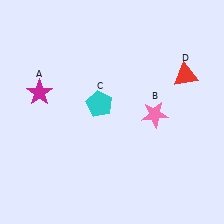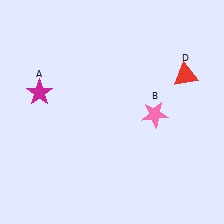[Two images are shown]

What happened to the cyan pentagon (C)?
The cyan pentagon (C) was removed in Image 2. It was in the top-left area of Image 1.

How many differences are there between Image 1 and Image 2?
There is 1 difference between the two images.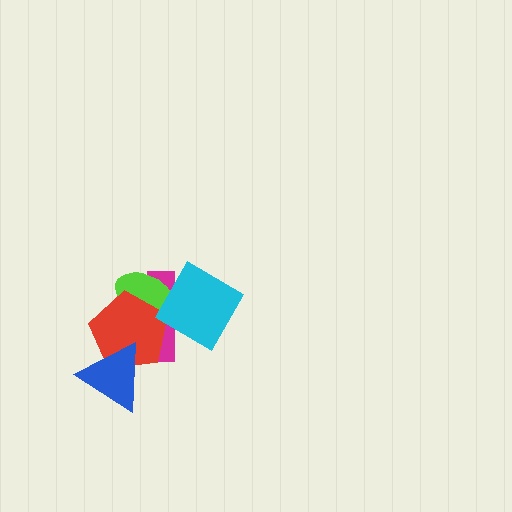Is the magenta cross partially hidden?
Yes, it is partially covered by another shape.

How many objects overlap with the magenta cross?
4 objects overlap with the magenta cross.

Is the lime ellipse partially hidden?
Yes, it is partially covered by another shape.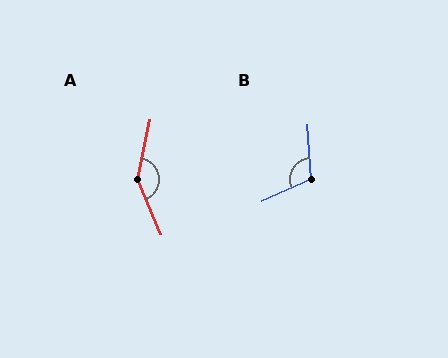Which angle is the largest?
A, at approximately 145 degrees.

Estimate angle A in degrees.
Approximately 145 degrees.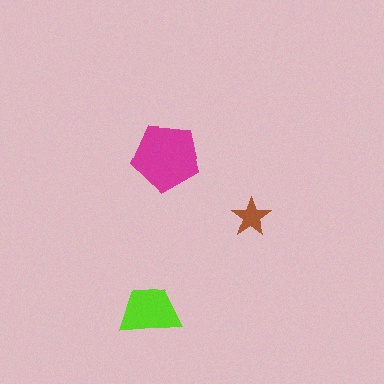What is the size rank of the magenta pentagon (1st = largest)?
1st.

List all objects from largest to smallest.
The magenta pentagon, the lime trapezoid, the brown star.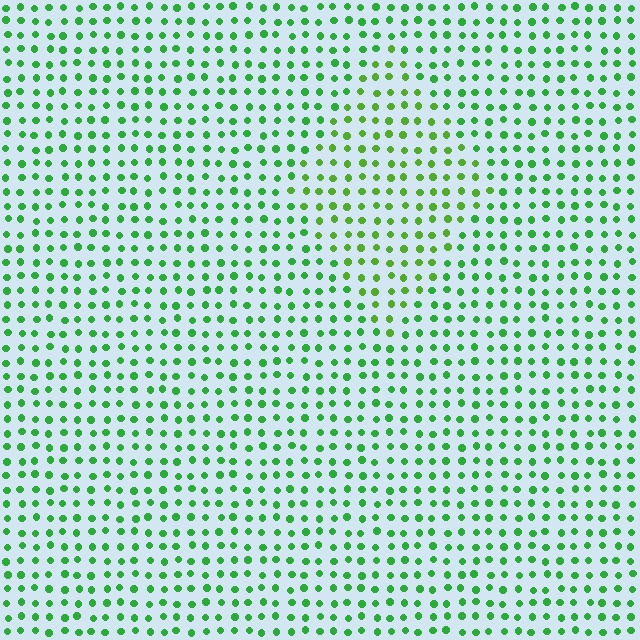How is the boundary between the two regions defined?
The boundary is defined purely by a slight shift in hue (about 24 degrees). Spacing, size, and orientation are identical on both sides.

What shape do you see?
I see a diamond.